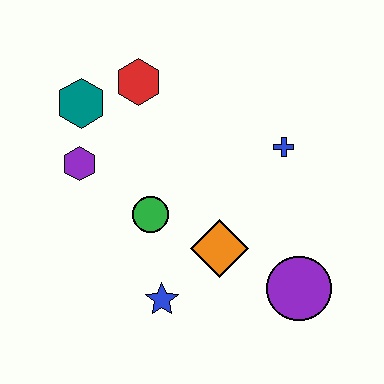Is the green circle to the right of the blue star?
No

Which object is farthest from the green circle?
The purple circle is farthest from the green circle.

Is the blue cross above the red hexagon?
No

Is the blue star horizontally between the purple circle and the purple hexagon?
Yes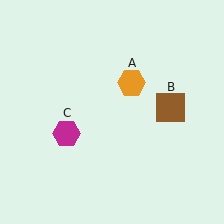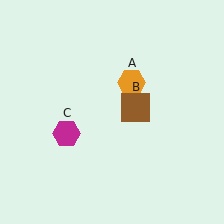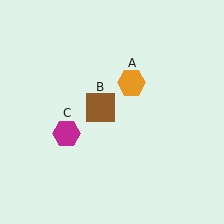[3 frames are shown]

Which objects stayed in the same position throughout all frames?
Orange hexagon (object A) and magenta hexagon (object C) remained stationary.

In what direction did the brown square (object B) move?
The brown square (object B) moved left.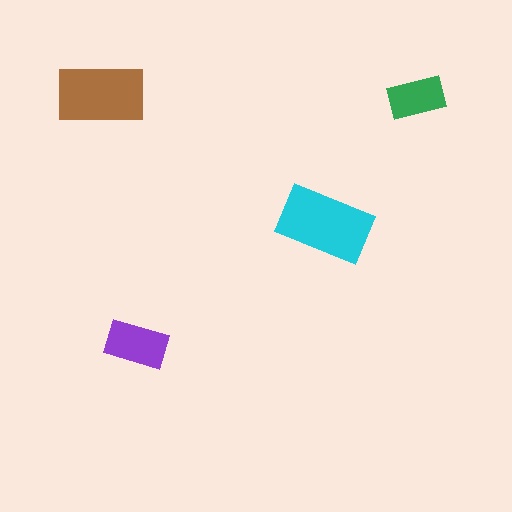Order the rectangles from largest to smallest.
the cyan one, the brown one, the purple one, the green one.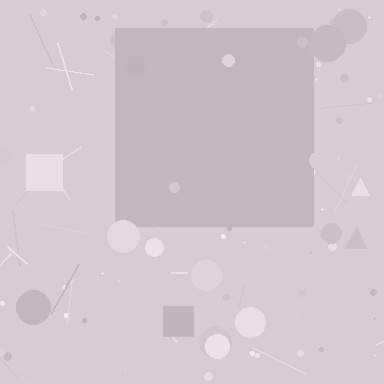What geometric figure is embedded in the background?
A square is embedded in the background.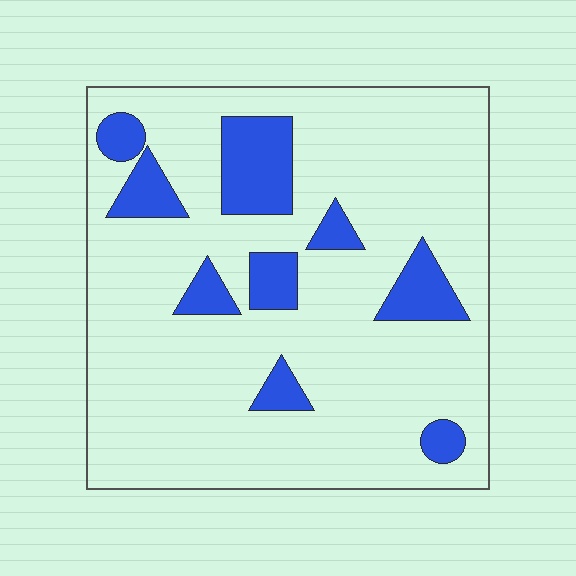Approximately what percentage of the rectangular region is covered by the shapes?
Approximately 15%.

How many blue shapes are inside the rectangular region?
9.